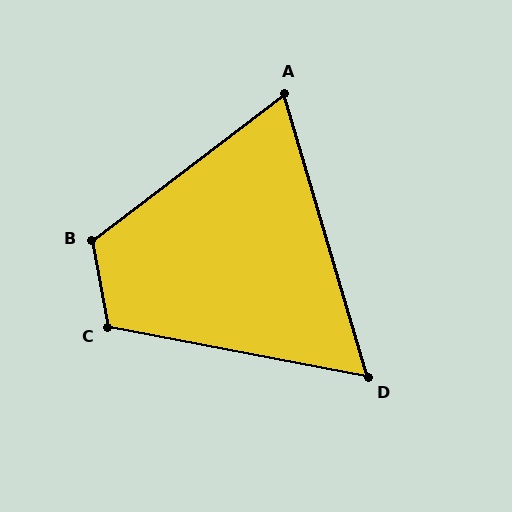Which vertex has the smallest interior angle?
D, at approximately 63 degrees.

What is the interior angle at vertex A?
Approximately 69 degrees (acute).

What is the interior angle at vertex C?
Approximately 111 degrees (obtuse).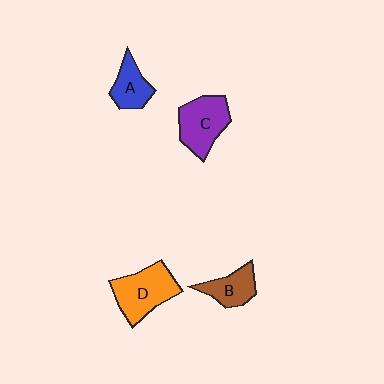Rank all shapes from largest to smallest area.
From largest to smallest: D (orange), C (purple), B (brown), A (blue).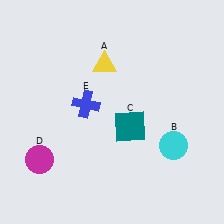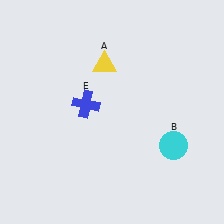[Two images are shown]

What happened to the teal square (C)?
The teal square (C) was removed in Image 2. It was in the bottom-right area of Image 1.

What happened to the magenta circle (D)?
The magenta circle (D) was removed in Image 2. It was in the bottom-left area of Image 1.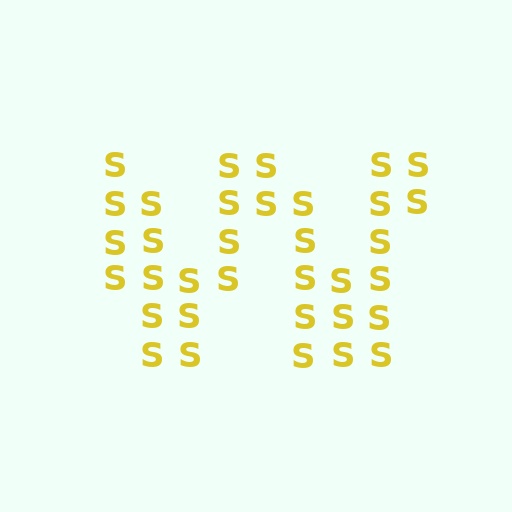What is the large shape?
The large shape is the letter W.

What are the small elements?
The small elements are letter S's.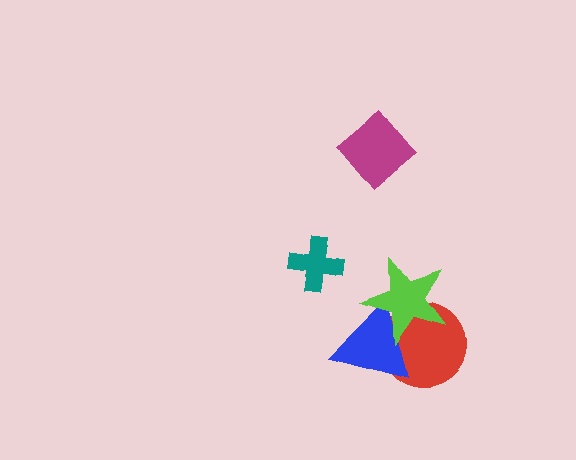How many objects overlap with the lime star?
2 objects overlap with the lime star.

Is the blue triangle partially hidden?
Yes, it is partially covered by another shape.